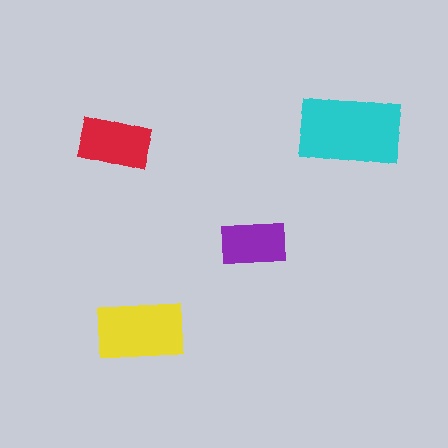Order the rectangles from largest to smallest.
the cyan one, the yellow one, the red one, the purple one.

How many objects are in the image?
There are 4 objects in the image.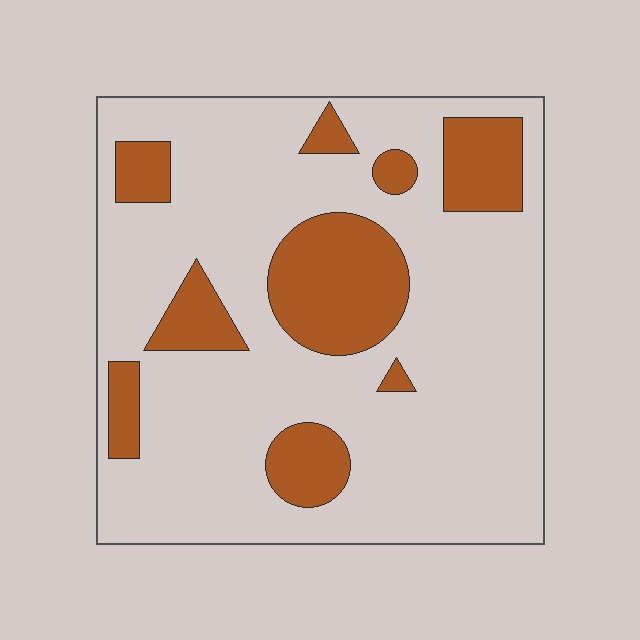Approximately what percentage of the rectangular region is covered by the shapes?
Approximately 20%.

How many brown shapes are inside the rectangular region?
9.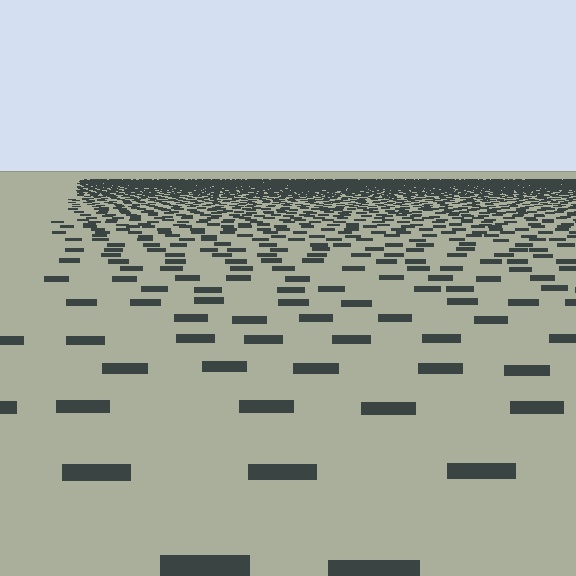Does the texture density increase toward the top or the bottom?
Density increases toward the top.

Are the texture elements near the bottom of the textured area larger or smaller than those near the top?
Larger. Near the bottom, elements are closer to the viewer and appear at a bigger on-screen size.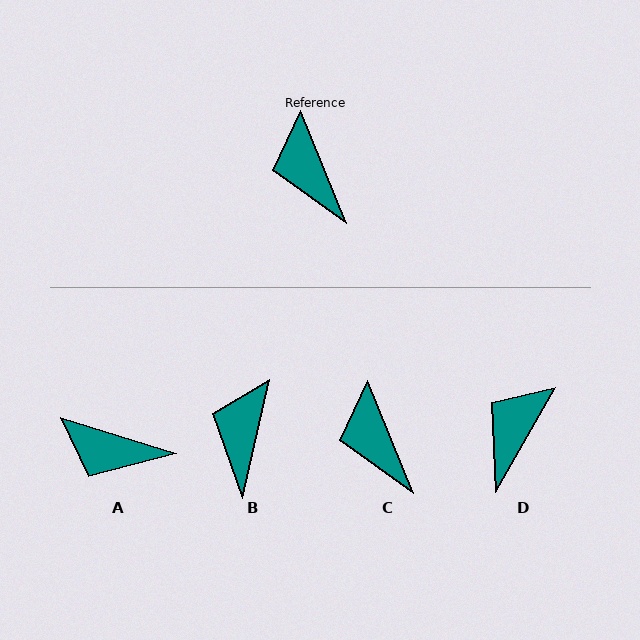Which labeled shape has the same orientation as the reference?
C.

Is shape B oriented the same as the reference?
No, it is off by about 35 degrees.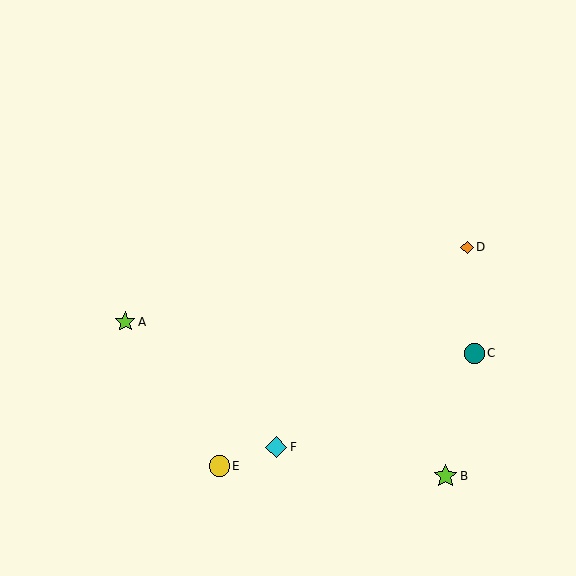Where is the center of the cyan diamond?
The center of the cyan diamond is at (276, 447).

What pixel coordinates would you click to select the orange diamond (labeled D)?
Click at (467, 247) to select the orange diamond D.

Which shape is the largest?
The lime star (labeled B) is the largest.